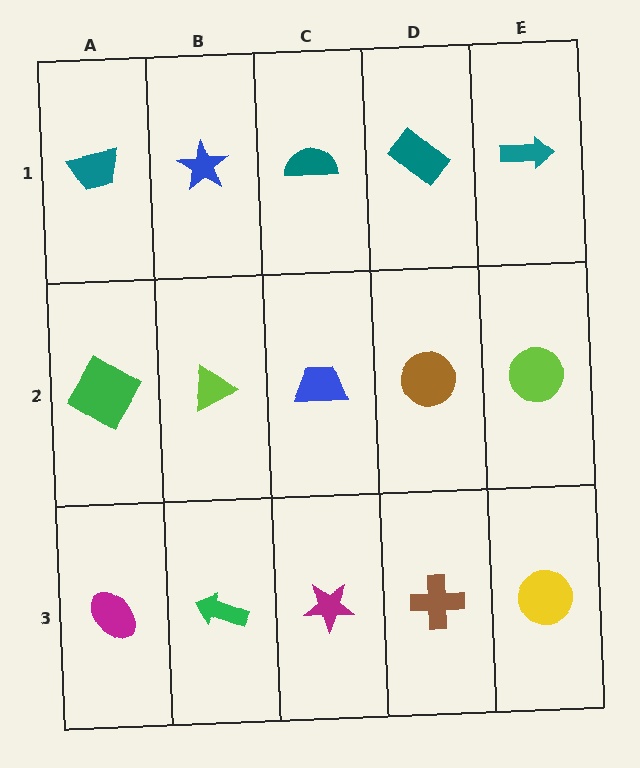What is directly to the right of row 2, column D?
A lime circle.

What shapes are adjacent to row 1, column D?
A brown circle (row 2, column D), a teal semicircle (row 1, column C), a teal arrow (row 1, column E).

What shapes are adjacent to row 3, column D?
A brown circle (row 2, column D), a magenta star (row 3, column C), a yellow circle (row 3, column E).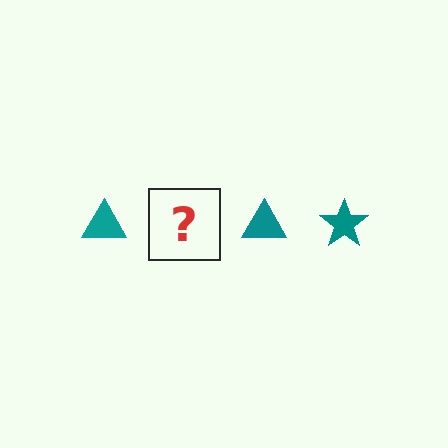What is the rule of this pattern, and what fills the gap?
The rule is that the pattern cycles through triangle, star shapes in teal. The gap should be filled with a teal star.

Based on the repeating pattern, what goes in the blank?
The blank should be a teal star.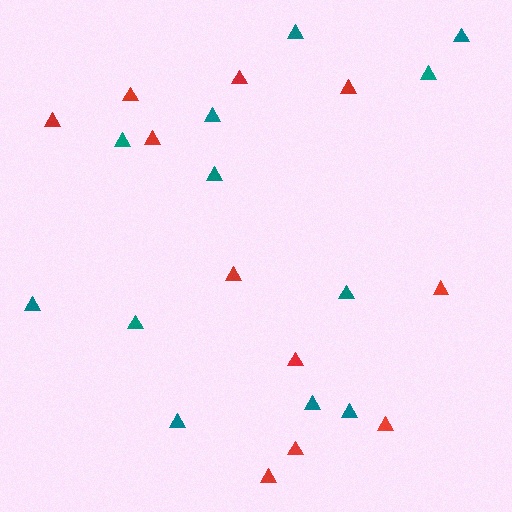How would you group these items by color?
There are 2 groups: one group of red triangles (11) and one group of teal triangles (12).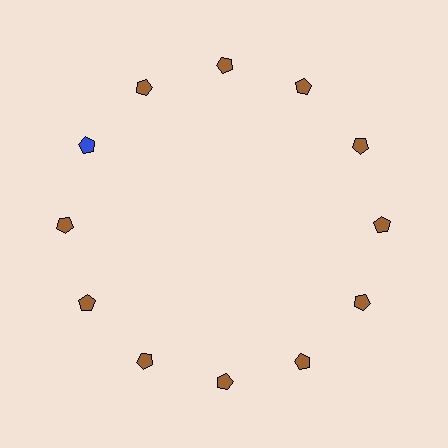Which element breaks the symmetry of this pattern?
The blue pentagon at roughly the 10 o'clock position breaks the symmetry. All other shapes are brown pentagons.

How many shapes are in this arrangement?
There are 12 shapes arranged in a ring pattern.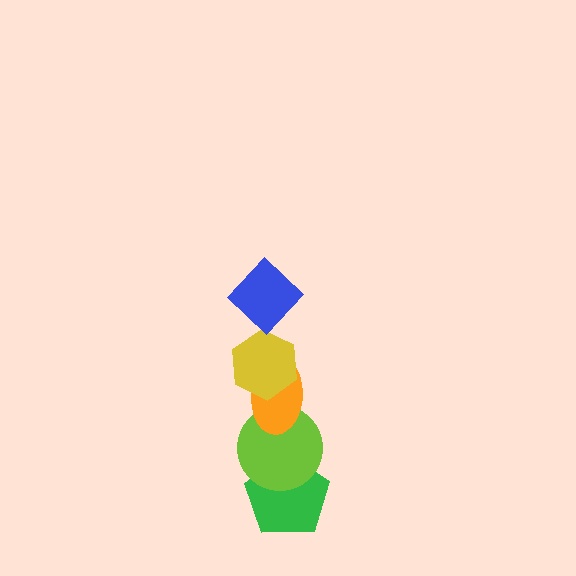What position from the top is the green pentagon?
The green pentagon is 5th from the top.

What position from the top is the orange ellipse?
The orange ellipse is 3rd from the top.